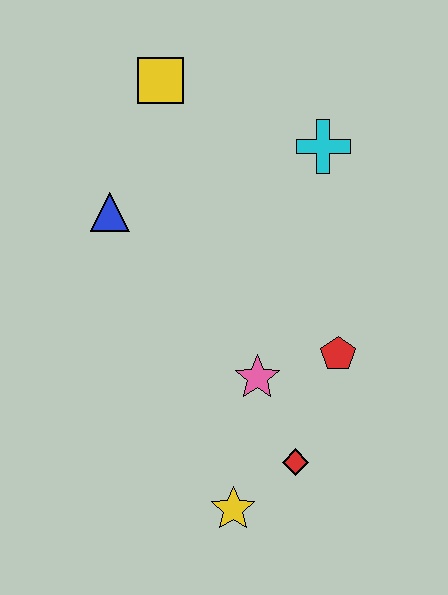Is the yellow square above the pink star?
Yes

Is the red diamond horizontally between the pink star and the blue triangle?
No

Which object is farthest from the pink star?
The yellow square is farthest from the pink star.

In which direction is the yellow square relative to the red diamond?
The yellow square is above the red diamond.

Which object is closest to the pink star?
The red pentagon is closest to the pink star.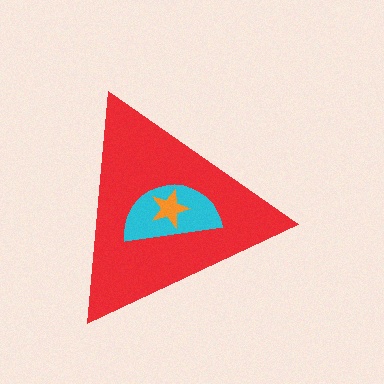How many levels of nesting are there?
3.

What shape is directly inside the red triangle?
The cyan semicircle.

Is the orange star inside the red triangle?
Yes.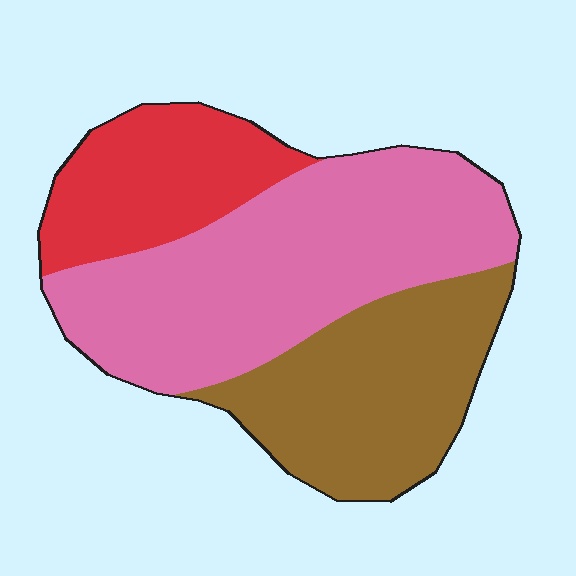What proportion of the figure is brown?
Brown covers 31% of the figure.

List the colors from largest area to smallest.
From largest to smallest: pink, brown, red.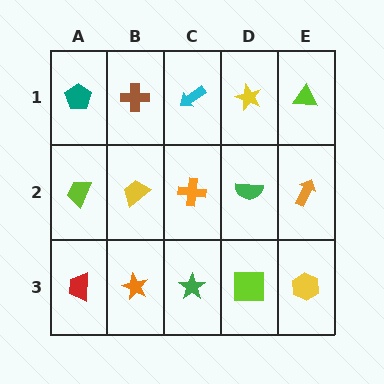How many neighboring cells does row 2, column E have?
3.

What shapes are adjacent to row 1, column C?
An orange cross (row 2, column C), a brown cross (row 1, column B), a yellow star (row 1, column D).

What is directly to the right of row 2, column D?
An orange arrow.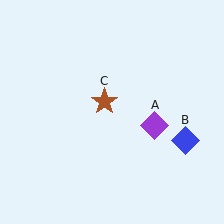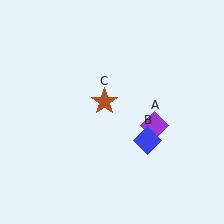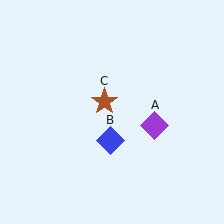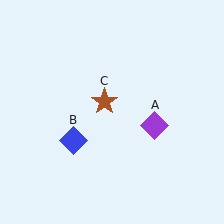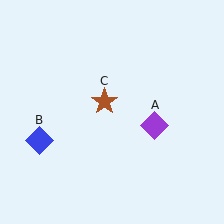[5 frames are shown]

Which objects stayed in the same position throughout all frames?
Purple diamond (object A) and brown star (object C) remained stationary.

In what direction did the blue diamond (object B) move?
The blue diamond (object B) moved left.